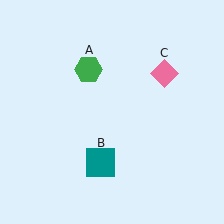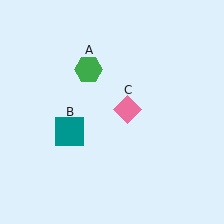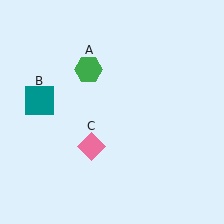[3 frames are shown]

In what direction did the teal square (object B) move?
The teal square (object B) moved up and to the left.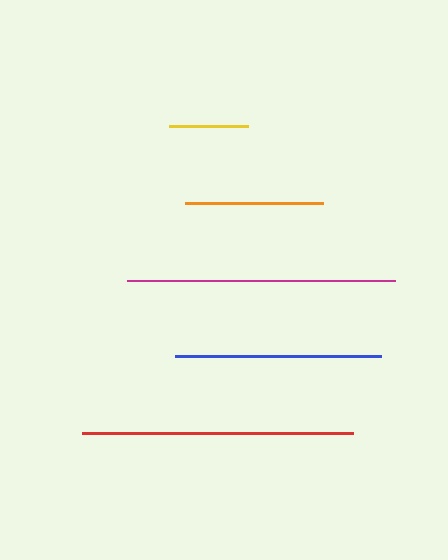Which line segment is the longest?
The red line is the longest at approximately 271 pixels.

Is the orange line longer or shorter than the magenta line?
The magenta line is longer than the orange line.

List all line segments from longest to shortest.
From longest to shortest: red, magenta, blue, orange, yellow.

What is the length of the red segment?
The red segment is approximately 271 pixels long.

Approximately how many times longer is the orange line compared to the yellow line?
The orange line is approximately 1.7 times the length of the yellow line.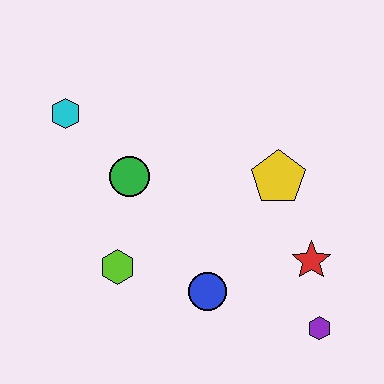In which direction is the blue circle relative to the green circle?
The blue circle is below the green circle.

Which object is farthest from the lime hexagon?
The purple hexagon is farthest from the lime hexagon.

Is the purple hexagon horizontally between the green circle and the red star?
No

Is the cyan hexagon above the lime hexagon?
Yes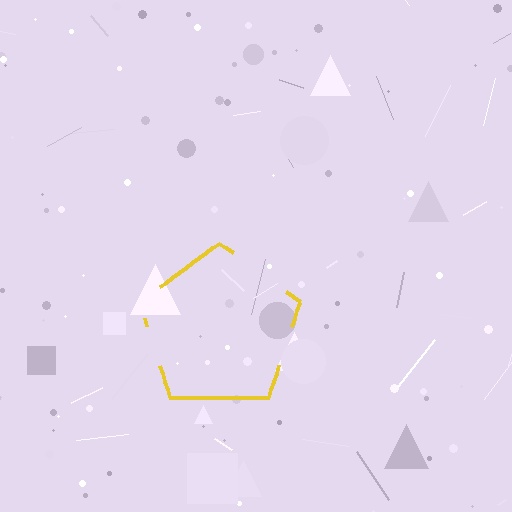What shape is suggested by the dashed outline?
The dashed outline suggests a pentagon.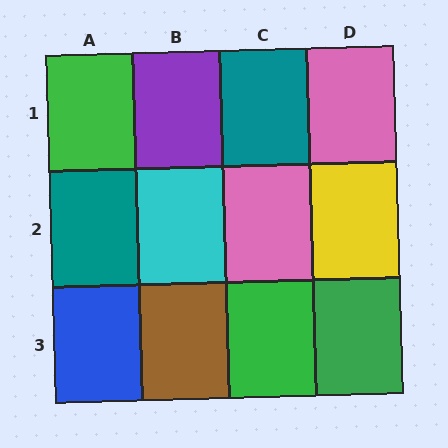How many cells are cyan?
1 cell is cyan.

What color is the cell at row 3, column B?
Brown.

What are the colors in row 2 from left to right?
Teal, cyan, pink, yellow.